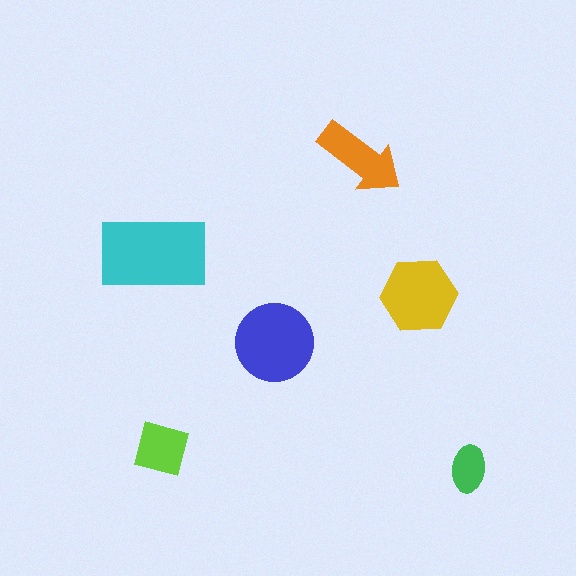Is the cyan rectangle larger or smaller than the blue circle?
Larger.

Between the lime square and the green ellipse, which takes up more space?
The lime square.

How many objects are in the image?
There are 6 objects in the image.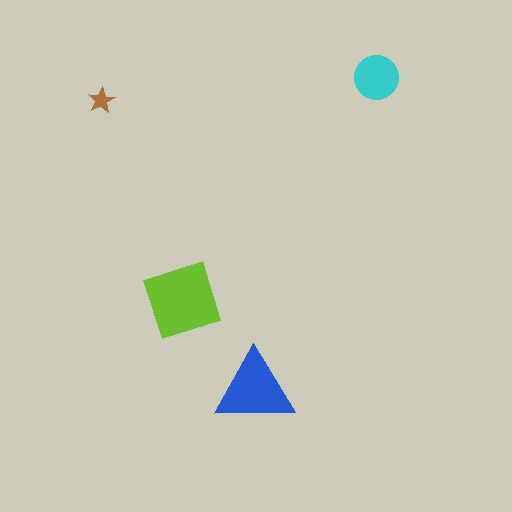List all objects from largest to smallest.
The lime diamond, the blue triangle, the cyan circle, the brown star.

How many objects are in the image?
There are 4 objects in the image.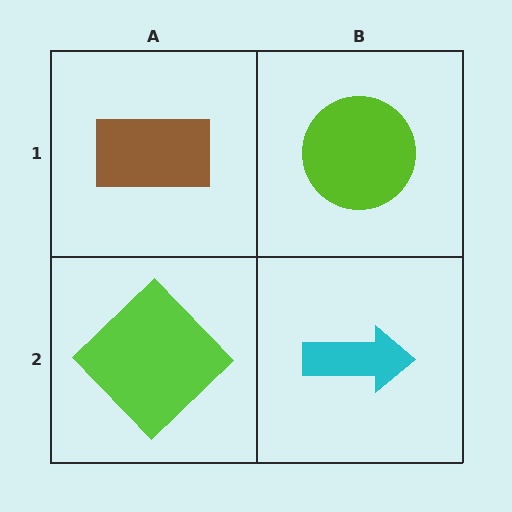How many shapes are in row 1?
2 shapes.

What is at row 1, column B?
A lime circle.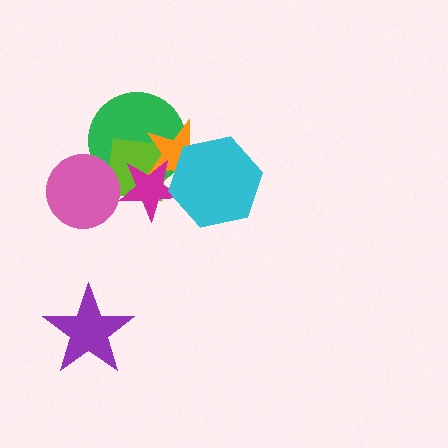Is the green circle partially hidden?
Yes, it is partially covered by another shape.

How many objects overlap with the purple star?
0 objects overlap with the purple star.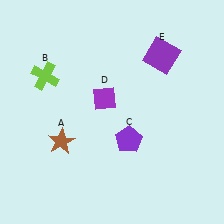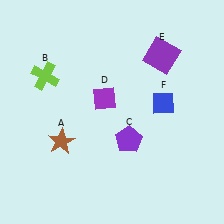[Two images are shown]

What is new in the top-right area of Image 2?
A blue diamond (F) was added in the top-right area of Image 2.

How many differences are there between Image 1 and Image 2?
There is 1 difference between the two images.